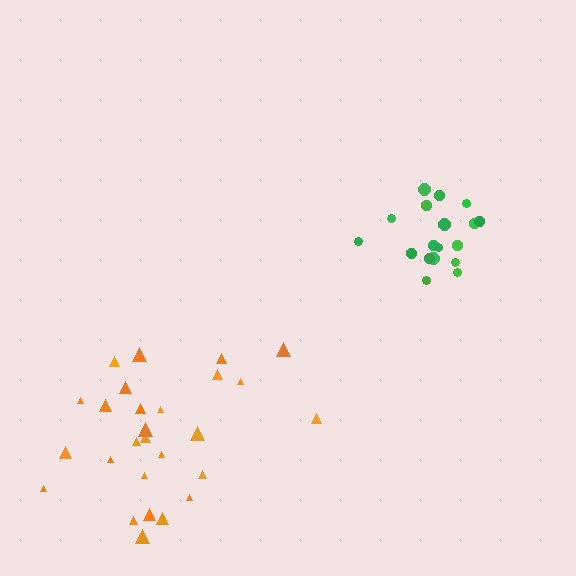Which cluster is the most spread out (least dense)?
Orange.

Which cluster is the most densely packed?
Green.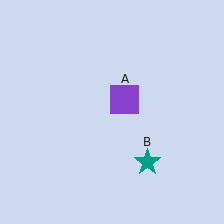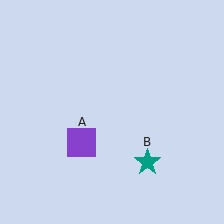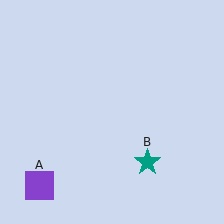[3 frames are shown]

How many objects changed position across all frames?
1 object changed position: purple square (object A).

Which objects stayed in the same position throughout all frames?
Teal star (object B) remained stationary.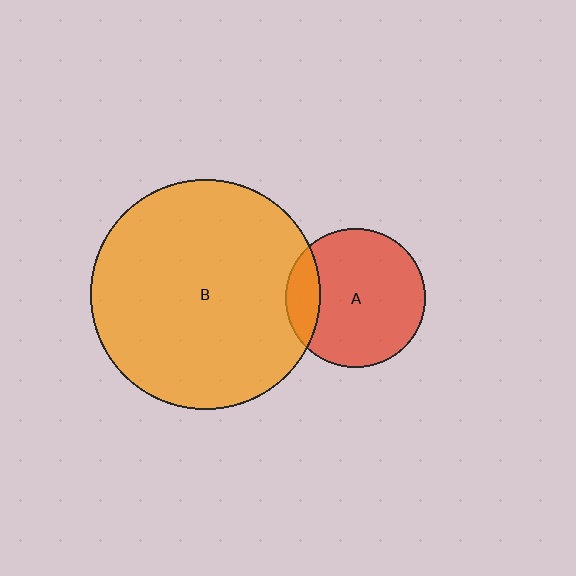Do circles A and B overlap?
Yes.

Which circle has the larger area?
Circle B (orange).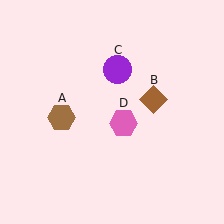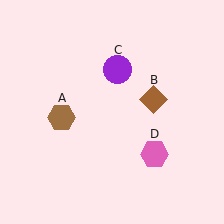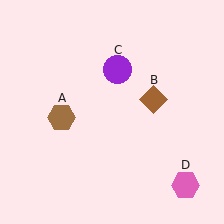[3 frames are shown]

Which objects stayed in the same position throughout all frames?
Brown hexagon (object A) and brown diamond (object B) and purple circle (object C) remained stationary.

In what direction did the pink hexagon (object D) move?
The pink hexagon (object D) moved down and to the right.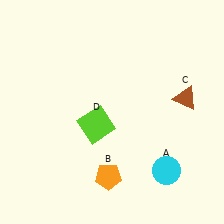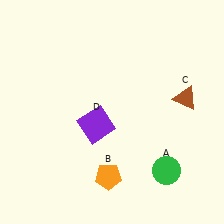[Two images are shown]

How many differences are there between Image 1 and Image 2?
There are 2 differences between the two images.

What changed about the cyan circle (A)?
In Image 1, A is cyan. In Image 2, it changed to green.